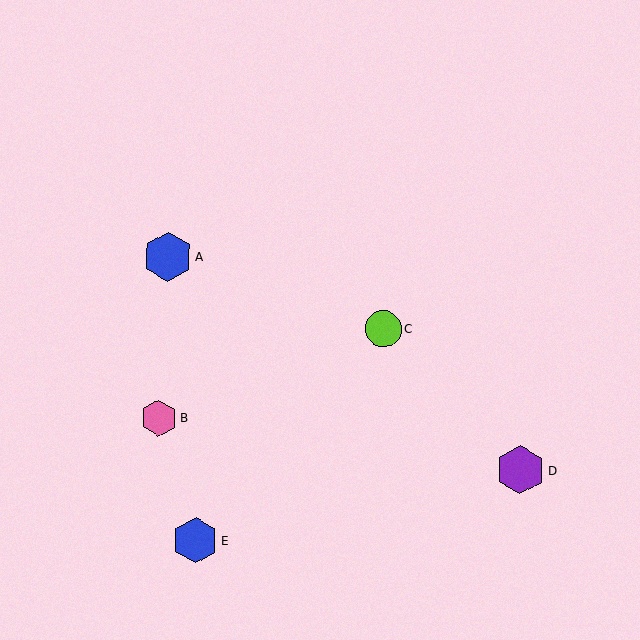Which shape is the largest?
The blue hexagon (labeled A) is the largest.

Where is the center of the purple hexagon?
The center of the purple hexagon is at (520, 470).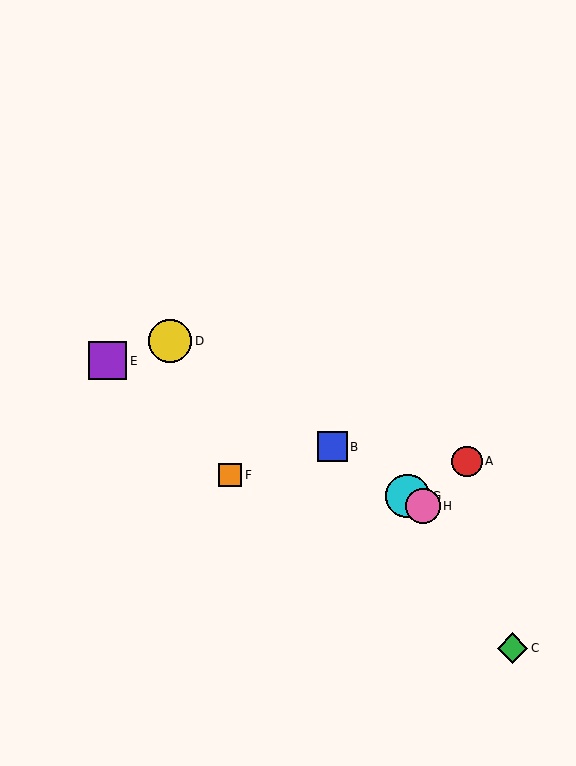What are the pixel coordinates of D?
Object D is at (170, 341).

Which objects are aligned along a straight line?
Objects B, D, G, H are aligned along a straight line.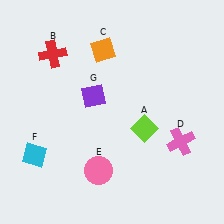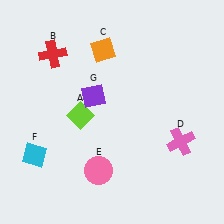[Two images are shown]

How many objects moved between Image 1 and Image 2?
1 object moved between the two images.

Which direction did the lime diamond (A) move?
The lime diamond (A) moved left.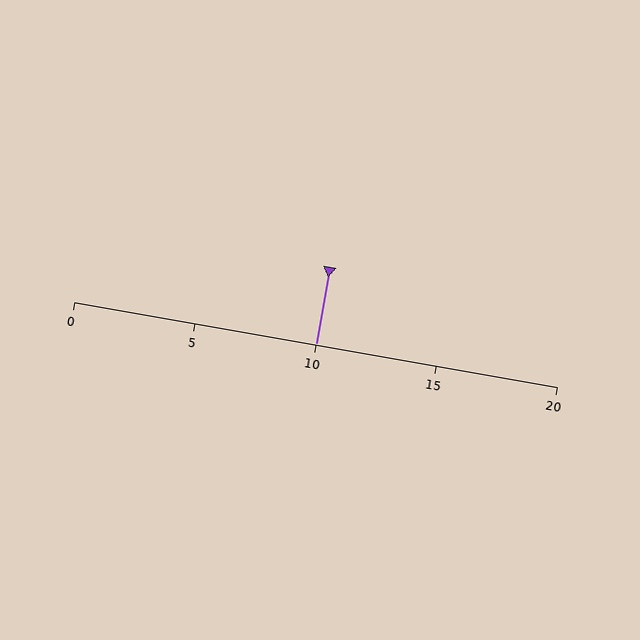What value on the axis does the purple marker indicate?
The marker indicates approximately 10.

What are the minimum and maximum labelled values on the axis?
The axis runs from 0 to 20.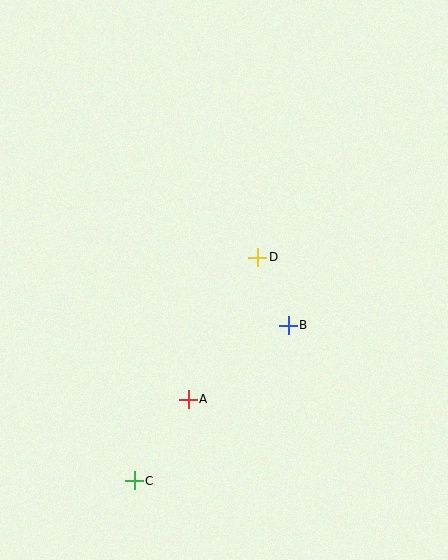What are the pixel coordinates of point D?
Point D is at (258, 257).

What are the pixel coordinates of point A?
Point A is at (188, 399).